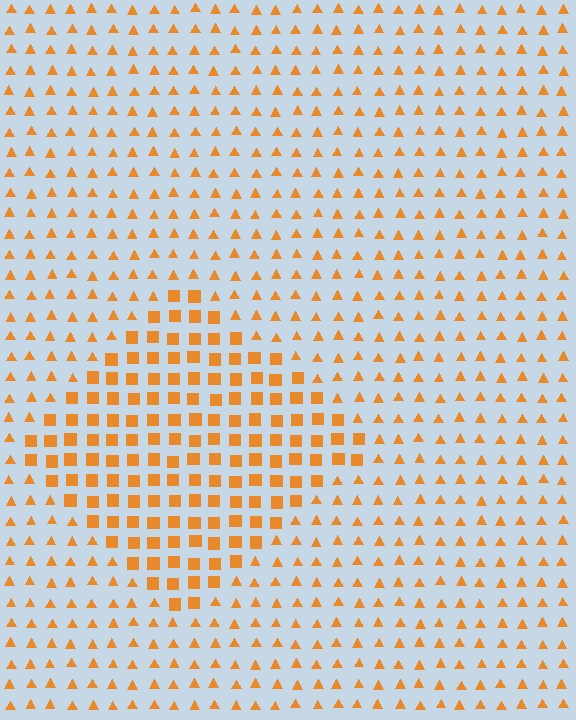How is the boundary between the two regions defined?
The boundary is defined by a change in element shape: squares inside vs. triangles outside. All elements share the same color and spacing.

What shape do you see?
I see a diamond.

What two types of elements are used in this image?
The image uses squares inside the diamond region and triangles outside it.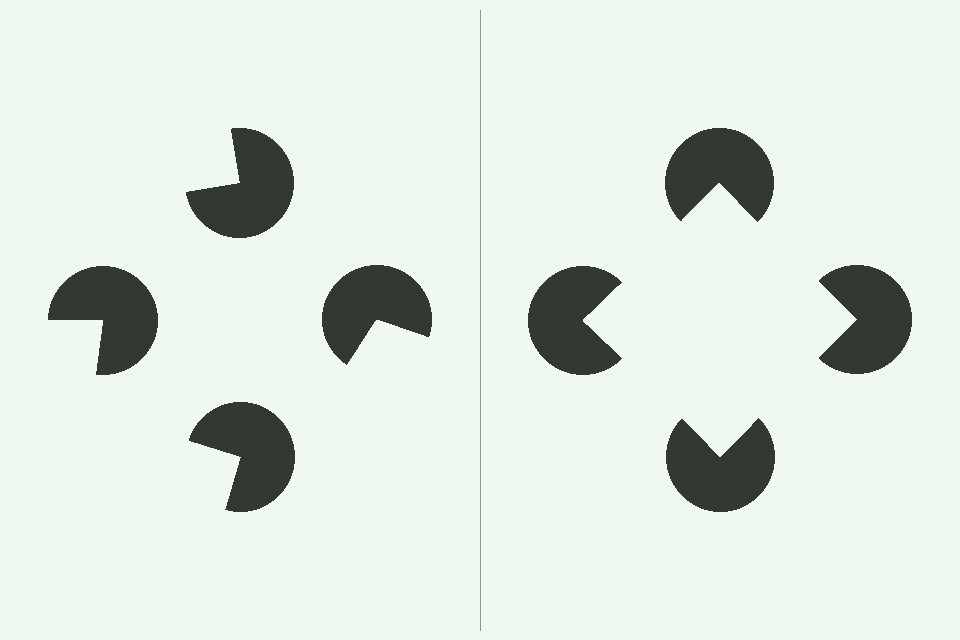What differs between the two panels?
The pac-man discs are positioned identically on both sides; only the wedge orientations differ. On the right they align to a square; on the left they are misaligned.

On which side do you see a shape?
An illusory square appears on the right side. On the left side the wedge cuts are rotated, so no coherent shape forms.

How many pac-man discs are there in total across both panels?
8 — 4 on each side.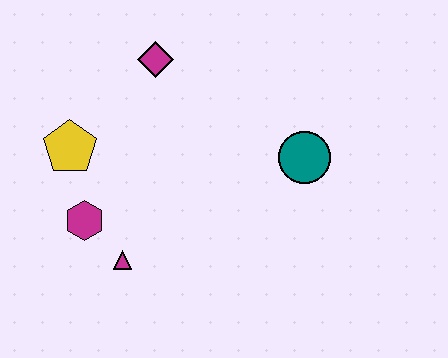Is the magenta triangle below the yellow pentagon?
Yes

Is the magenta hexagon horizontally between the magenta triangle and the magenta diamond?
No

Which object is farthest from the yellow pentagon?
The teal circle is farthest from the yellow pentagon.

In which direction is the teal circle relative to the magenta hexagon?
The teal circle is to the right of the magenta hexagon.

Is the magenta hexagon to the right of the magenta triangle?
No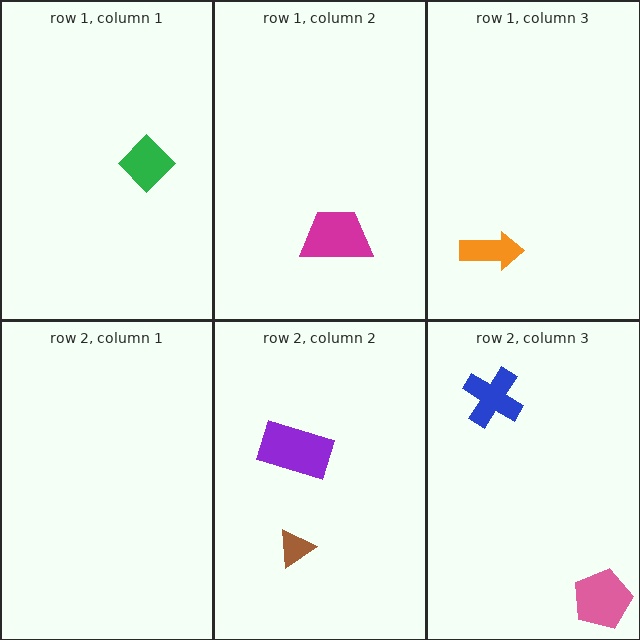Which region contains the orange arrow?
The row 1, column 3 region.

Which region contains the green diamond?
The row 1, column 1 region.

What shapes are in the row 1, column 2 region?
The magenta trapezoid.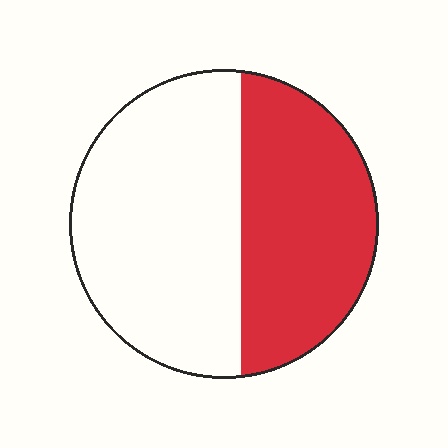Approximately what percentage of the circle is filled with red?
Approximately 45%.